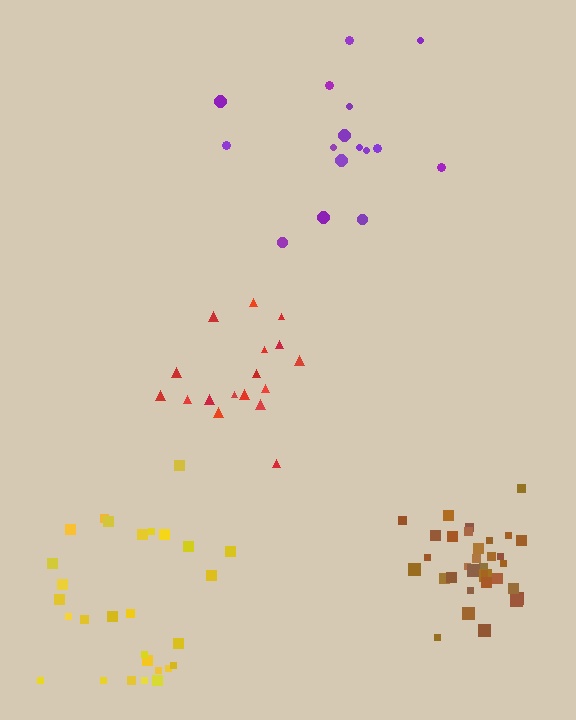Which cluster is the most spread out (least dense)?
Purple.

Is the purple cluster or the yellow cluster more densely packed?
Yellow.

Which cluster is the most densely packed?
Brown.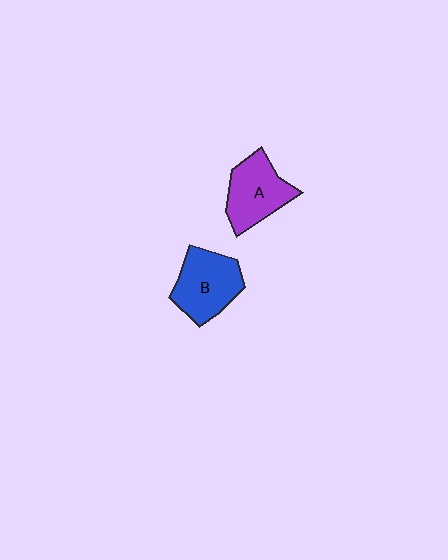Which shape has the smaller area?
Shape A (purple).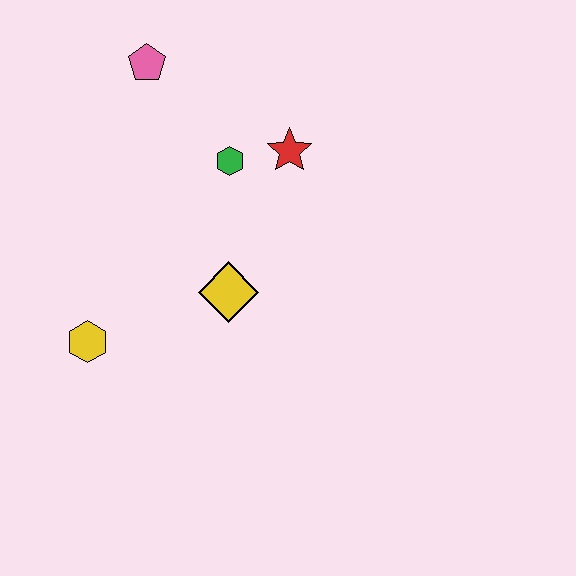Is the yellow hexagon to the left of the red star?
Yes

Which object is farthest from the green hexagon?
The yellow hexagon is farthest from the green hexagon.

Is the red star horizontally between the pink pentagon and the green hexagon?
No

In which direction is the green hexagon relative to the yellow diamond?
The green hexagon is above the yellow diamond.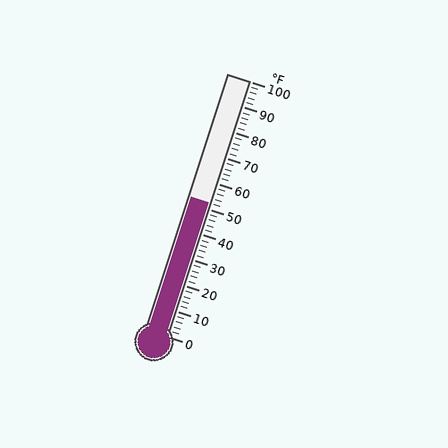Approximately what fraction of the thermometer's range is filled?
The thermometer is filled to approximately 50% of its range.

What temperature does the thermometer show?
The thermometer shows approximately 52°F.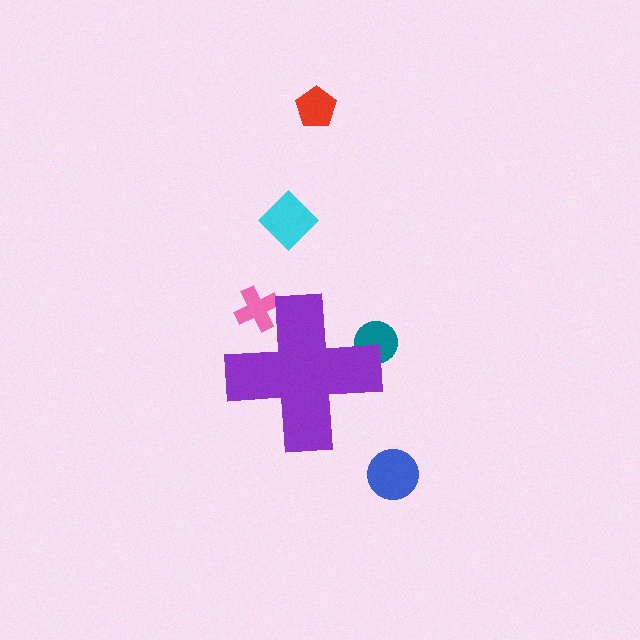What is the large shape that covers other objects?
A purple cross.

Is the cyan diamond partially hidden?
No, the cyan diamond is fully visible.